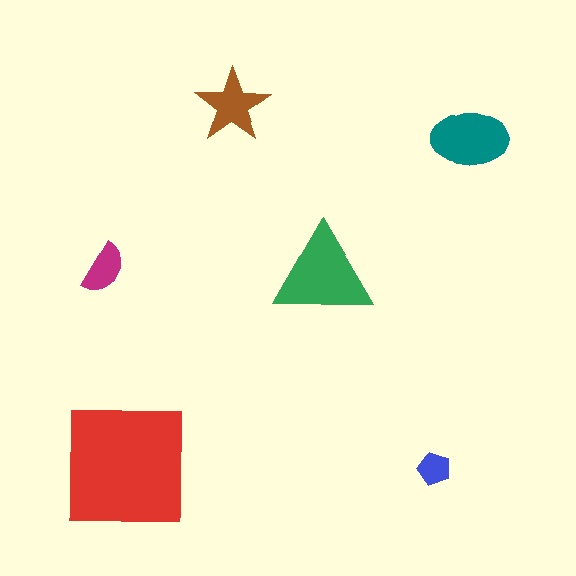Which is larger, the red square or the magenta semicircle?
The red square.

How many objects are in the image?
There are 6 objects in the image.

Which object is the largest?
The red square.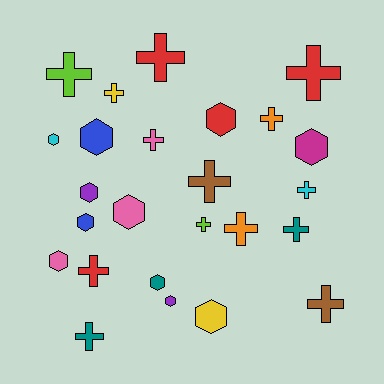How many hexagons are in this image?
There are 11 hexagons.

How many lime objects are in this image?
There are 2 lime objects.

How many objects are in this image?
There are 25 objects.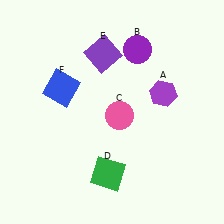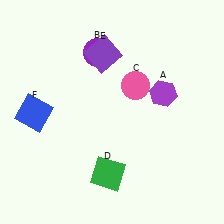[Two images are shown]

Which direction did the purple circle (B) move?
The purple circle (B) moved left.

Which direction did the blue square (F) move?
The blue square (F) moved left.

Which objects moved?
The objects that moved are: the purple circle (B), the pink circle (C), the blue square (F).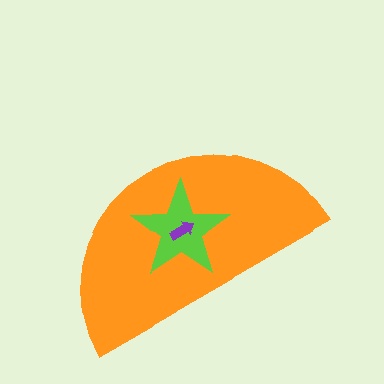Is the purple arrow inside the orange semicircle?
Yes.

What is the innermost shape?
The purple arrow.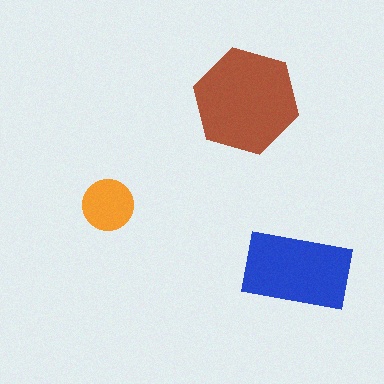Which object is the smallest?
The orange circle.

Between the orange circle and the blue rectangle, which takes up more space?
The blue rectangle.